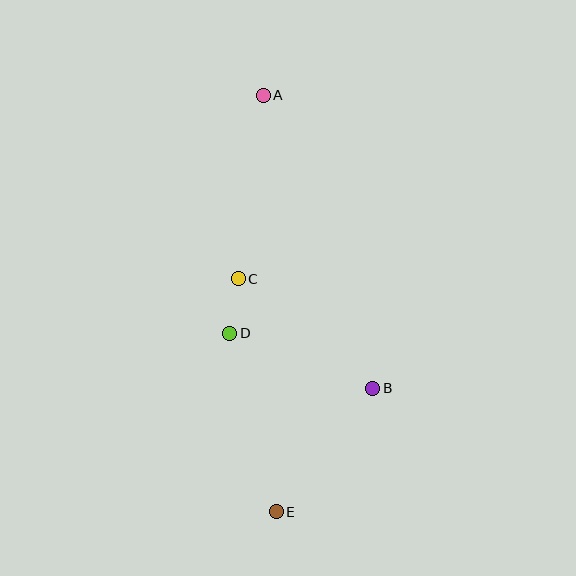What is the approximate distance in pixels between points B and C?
The distance between B and C is approximately 173 pixels.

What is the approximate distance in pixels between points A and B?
The distance between A and B is approximately 312 pixels.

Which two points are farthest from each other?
Points A and E are farthest from each other.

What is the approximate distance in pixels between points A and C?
The distance between A and C is approximately 185 pixels.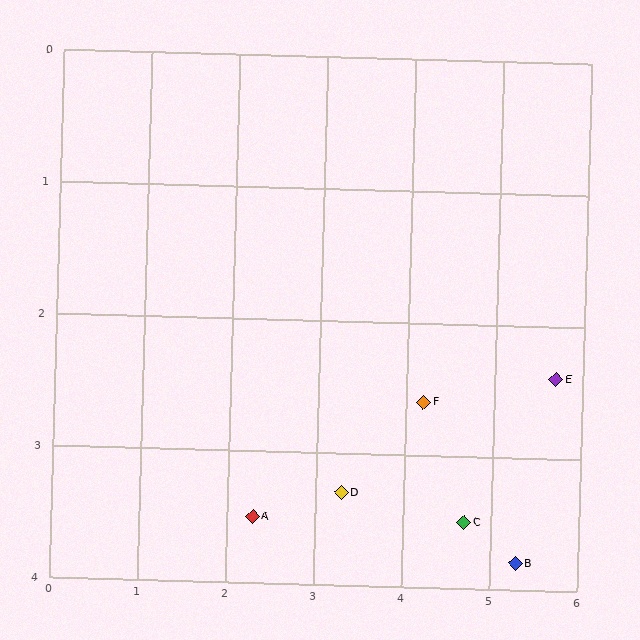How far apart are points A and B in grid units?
Points A and B are about 3.0 grid units apart.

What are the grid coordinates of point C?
Point C is at approximately (4.7, 3.5).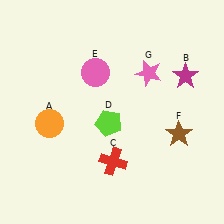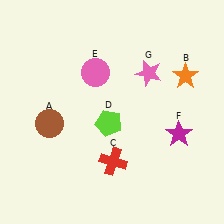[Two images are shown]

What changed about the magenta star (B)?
In Image 1, B is magenta. In Image 2, it changed to orange.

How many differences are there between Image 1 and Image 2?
There are 3 differences between the two images.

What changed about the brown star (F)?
In Image 1, F is brown. In Image 2, it changed to magenta.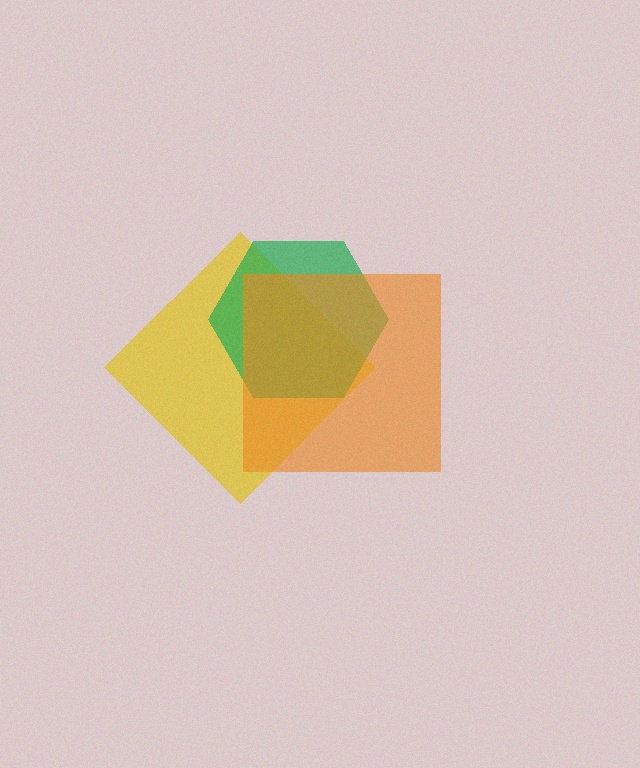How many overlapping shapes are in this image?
There are 3 overlapping shapes in the image.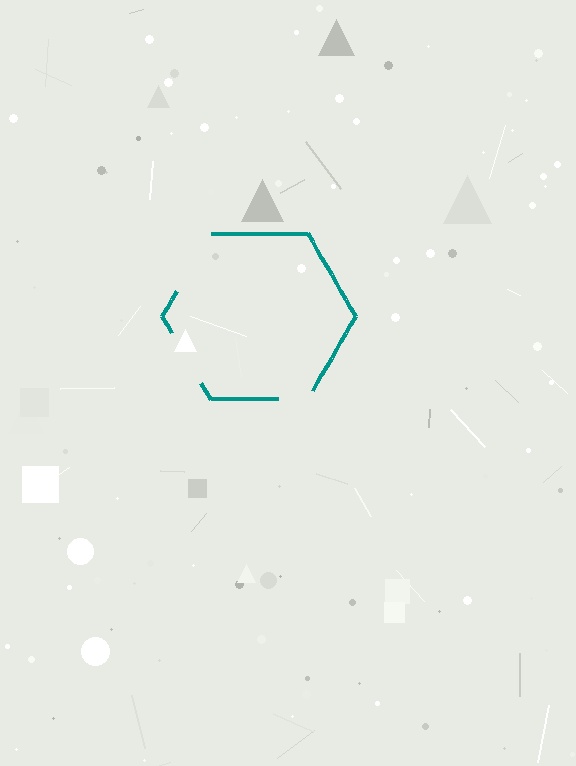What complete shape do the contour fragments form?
The contour fragments form a hexagon.